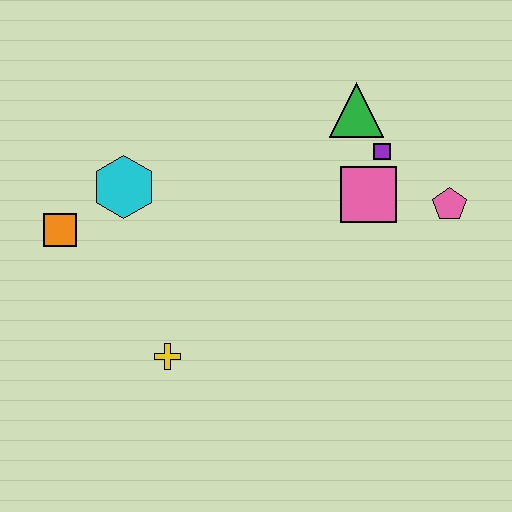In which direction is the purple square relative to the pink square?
The purple square is above the pink square.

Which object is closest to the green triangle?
The purple square is closest to the green triangle.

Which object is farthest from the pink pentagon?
The orange square is farthest from the pink pentagon.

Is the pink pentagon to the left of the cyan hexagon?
No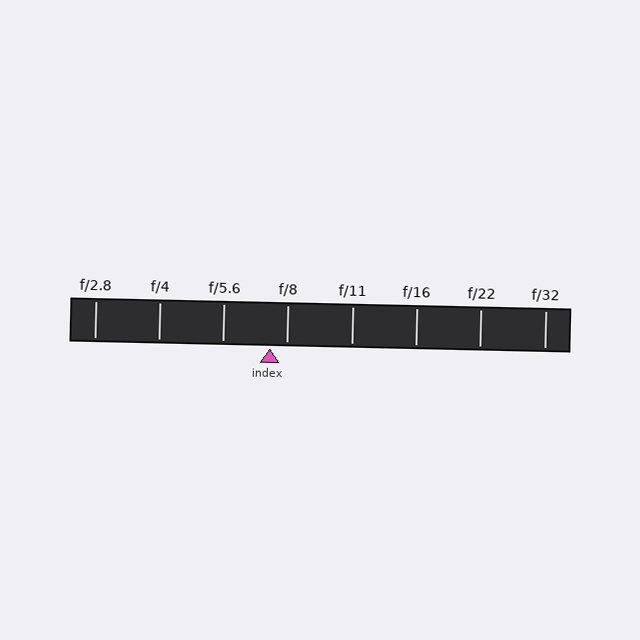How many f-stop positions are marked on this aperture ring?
There are 8 f-stop positions marked.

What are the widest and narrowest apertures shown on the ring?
The widest aperture shown is f/2.8 and the narrowest is f/32.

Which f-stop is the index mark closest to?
The index mark is closest to f/8.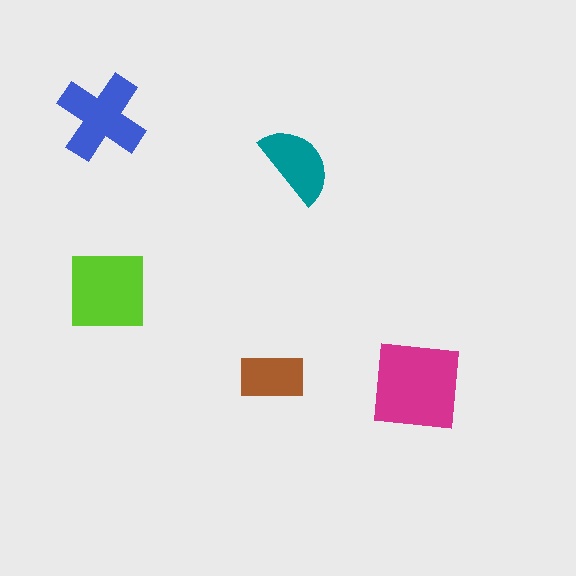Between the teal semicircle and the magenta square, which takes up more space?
The magenta square.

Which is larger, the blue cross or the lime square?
The lime square.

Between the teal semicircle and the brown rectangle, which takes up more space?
The teal semicircle.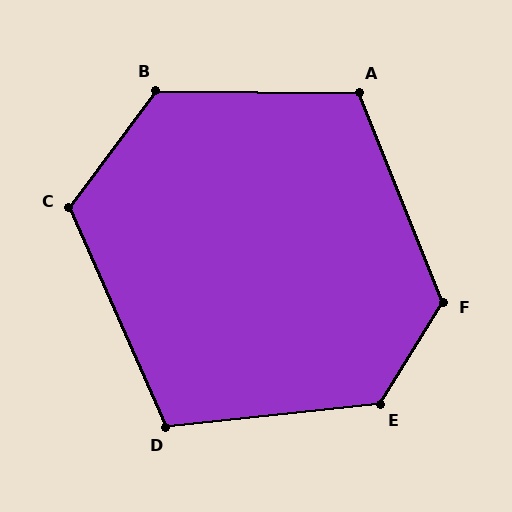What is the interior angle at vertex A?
Approximately 112 degrees (obtuse).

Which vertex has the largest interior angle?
E, at approximately 128 degrees.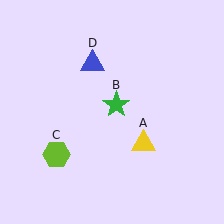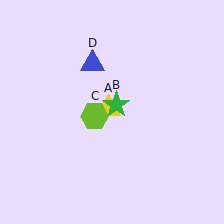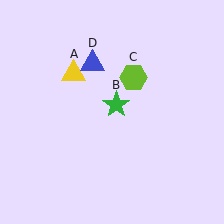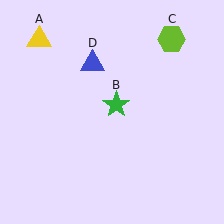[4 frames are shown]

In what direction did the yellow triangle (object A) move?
The yellow triangle (object A) moved up and to the left.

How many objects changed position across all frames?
2 objects changed position: yellow triangle (object A), lime hexagon (object C).